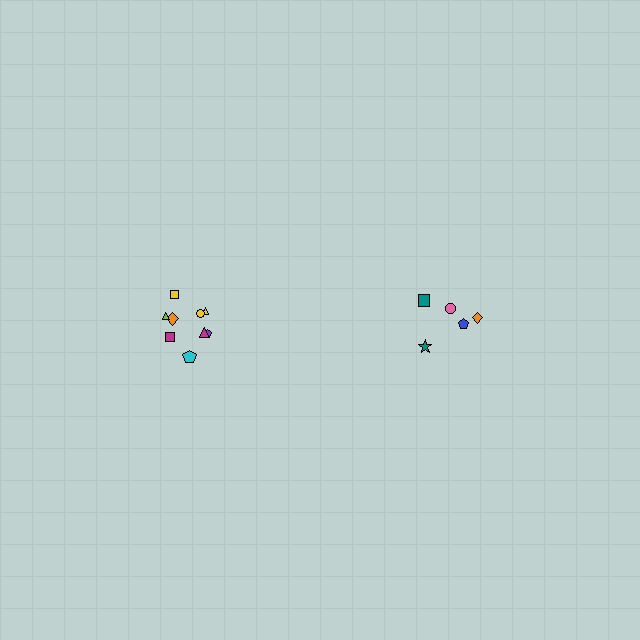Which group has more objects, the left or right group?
The left group.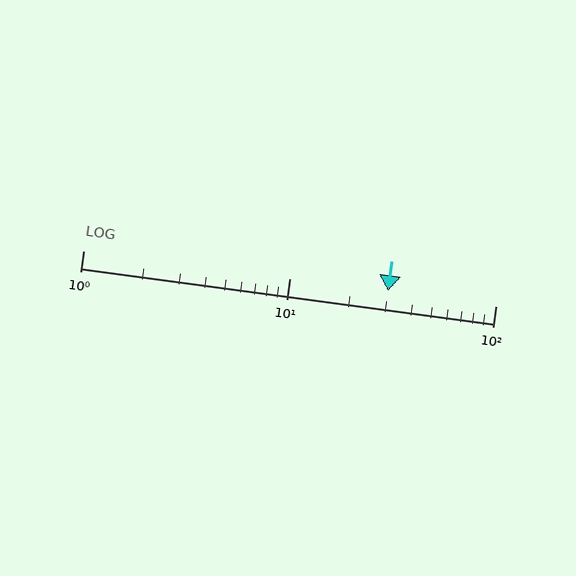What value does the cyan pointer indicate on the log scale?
The pointer indicates approximately 30.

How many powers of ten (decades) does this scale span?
The scale spans 2 decades, from 1 to 100.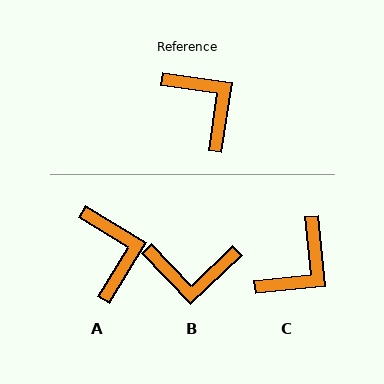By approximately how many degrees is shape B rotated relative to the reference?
Approximately 128 degrees clockwise.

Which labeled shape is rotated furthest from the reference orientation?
B, about 128 degrees away.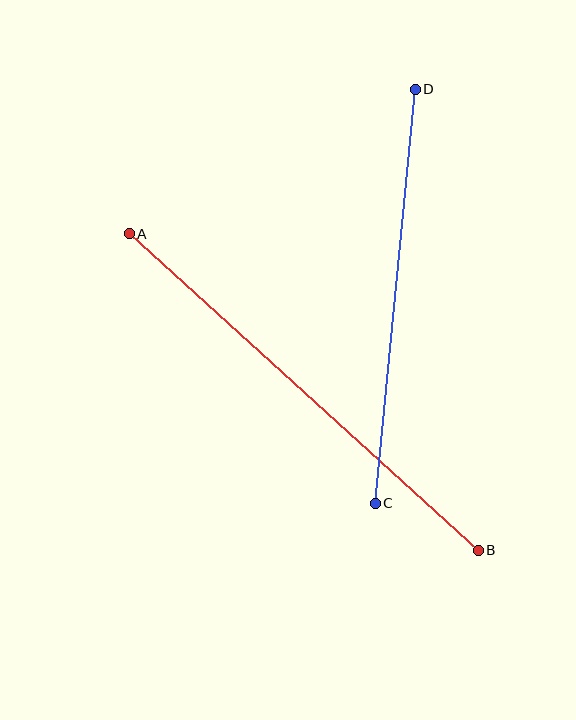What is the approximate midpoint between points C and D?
The midpoint is at approximately (395, 296) pixels.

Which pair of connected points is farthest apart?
Points A and B are farthest apart.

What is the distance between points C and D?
The distance is approximately 416 pixels.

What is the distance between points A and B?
The distance is approximately 471 pixels.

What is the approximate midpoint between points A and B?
The midpoint is at approximately (304, 392) pixels.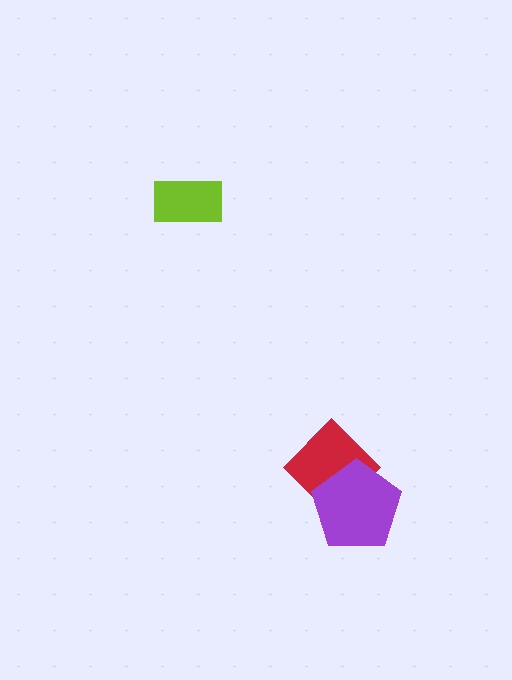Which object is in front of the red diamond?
The purple pentagon is in front of the red diamond.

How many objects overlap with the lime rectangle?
0 objects overlap with the lime rectangle.